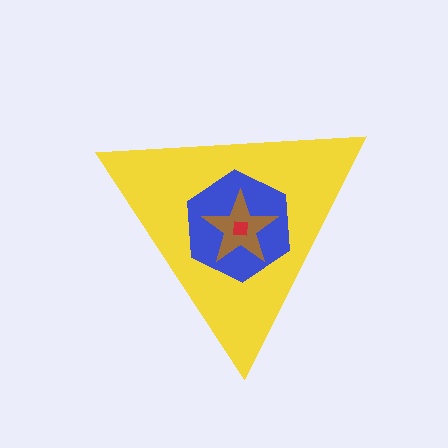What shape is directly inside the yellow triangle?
The blue hexagon.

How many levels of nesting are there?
4.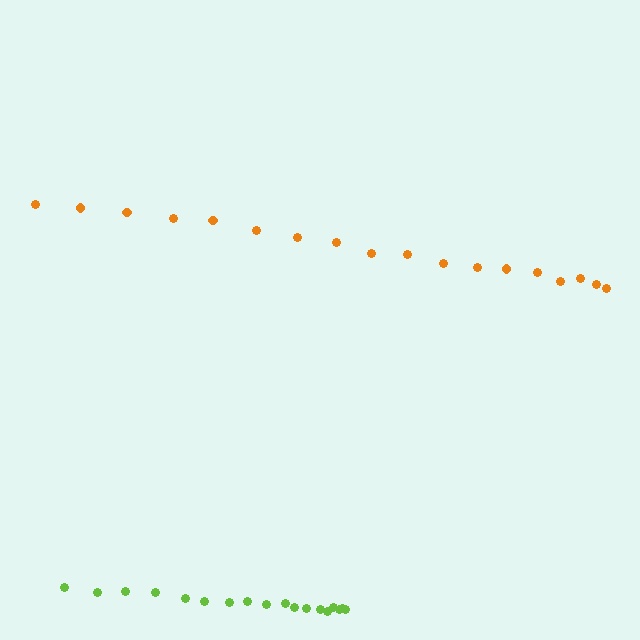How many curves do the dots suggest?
There are 2 distinct paths.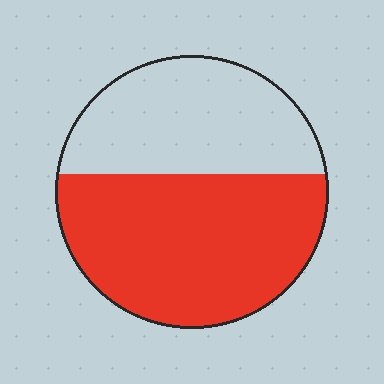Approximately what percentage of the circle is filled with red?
Approximately 60%.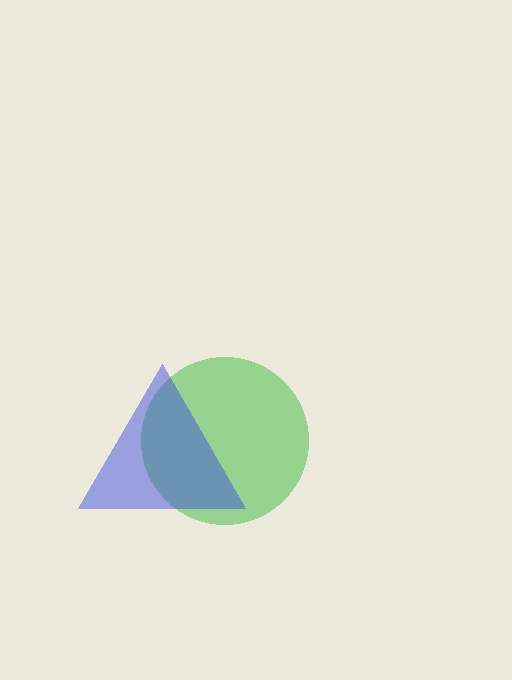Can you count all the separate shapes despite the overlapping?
Yes, there are 2 separate shapes.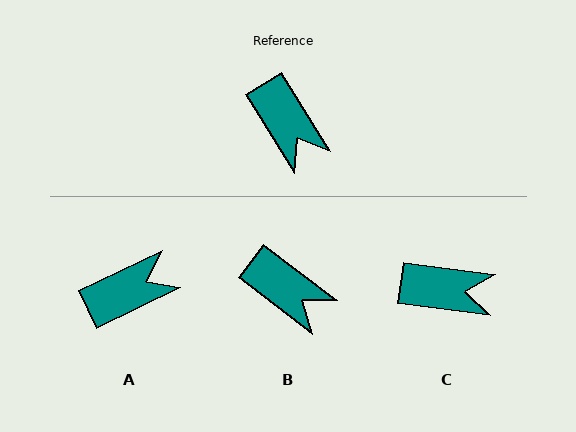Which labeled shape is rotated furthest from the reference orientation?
A, about 84 degrees away.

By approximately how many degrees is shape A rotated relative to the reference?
Approximately 84 degrees counter-clockwise.